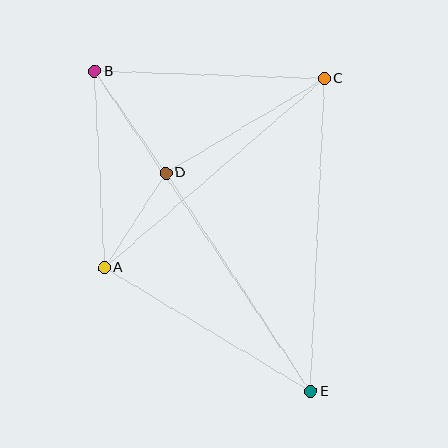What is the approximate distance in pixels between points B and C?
The distance between B and C is approximately 230 pixels.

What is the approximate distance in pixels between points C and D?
The distance between C and D is approximately 185 pixels.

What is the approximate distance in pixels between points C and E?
The distance between C and E is approximately 313 pixels.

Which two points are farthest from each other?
Points B and E are farthest from each other.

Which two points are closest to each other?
Points A and D are closest to each other.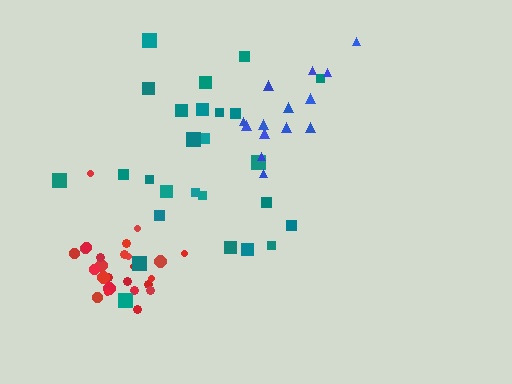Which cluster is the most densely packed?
Red.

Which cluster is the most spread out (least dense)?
Teal.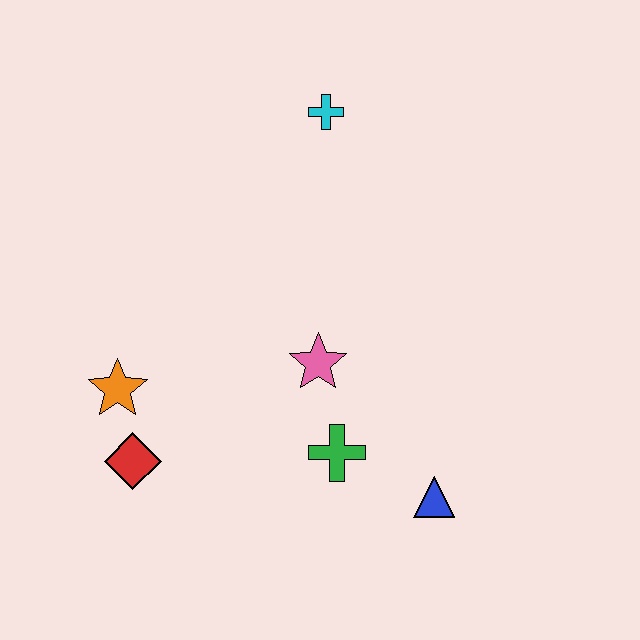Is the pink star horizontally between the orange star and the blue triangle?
Yes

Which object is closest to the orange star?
The red diamond is closest to the orange star.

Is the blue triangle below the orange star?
Yes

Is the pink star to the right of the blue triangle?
No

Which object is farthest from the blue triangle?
The cyan cross is farthest from the blue triangle.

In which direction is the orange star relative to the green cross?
The orange star is to the left of the green cross.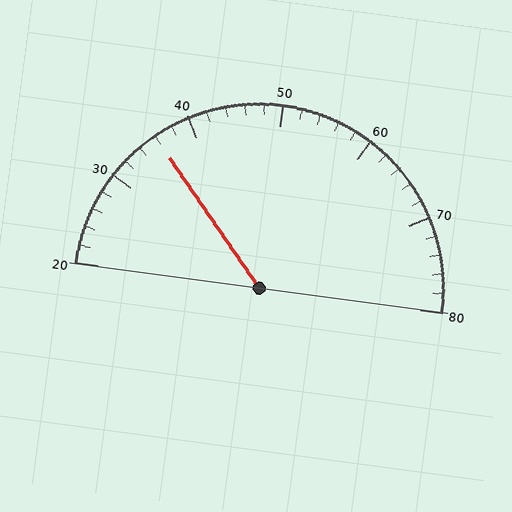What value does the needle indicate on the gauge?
The needle indicates approximately 36.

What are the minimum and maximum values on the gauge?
The gauge ranges from 20 to 80.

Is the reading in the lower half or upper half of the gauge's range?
The reading is in the lower half of the range (20 to 80).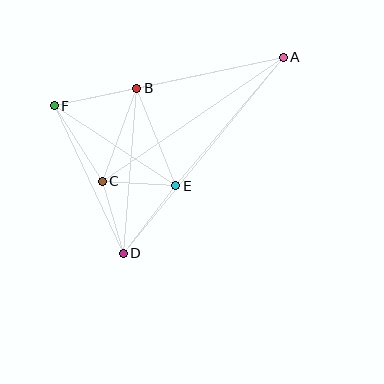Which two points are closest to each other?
Points C and E are closest to each other.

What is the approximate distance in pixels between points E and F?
The distance between E and F is approximately 146 pixels.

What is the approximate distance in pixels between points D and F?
The distance between D and F is approximately 163 pixels.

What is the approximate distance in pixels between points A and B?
The distance between A and B is approximately 150 pixels.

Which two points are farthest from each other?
Points A and D are farthest from each other.